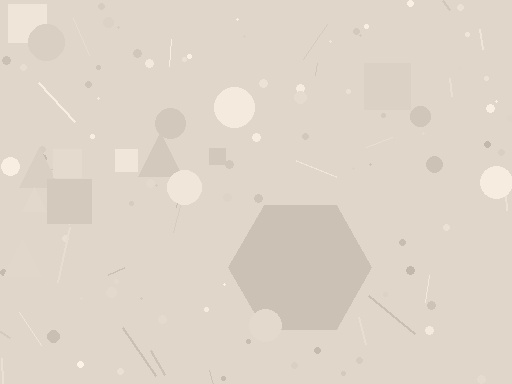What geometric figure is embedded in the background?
A hexagon is embedded in the background.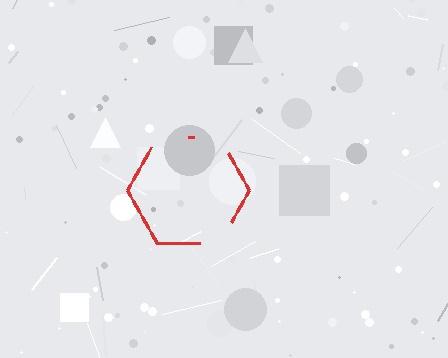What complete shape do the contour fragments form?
The contour fragments form a hexagon.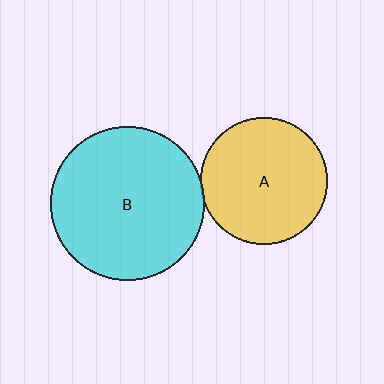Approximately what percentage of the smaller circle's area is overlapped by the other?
Approximately 5%.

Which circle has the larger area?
Circle B (cyan).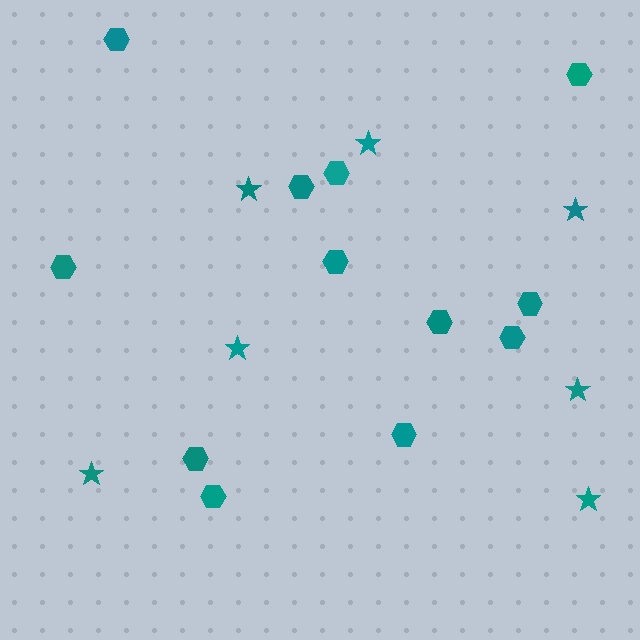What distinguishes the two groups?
There are 2 groups: one group of hexagons (12) and one group of stars (7).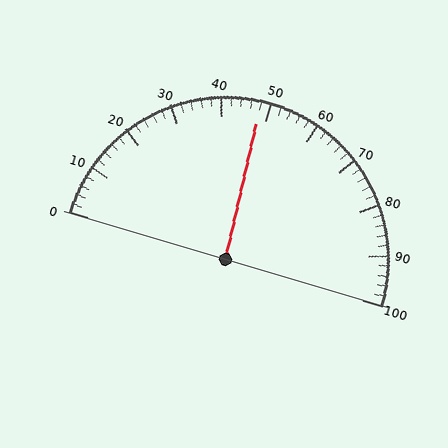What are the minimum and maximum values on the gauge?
The gauge ranges from 0 to 100.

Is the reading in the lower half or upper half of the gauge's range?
The reading is in the lower half of the range (0 to 100).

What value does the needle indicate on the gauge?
The needle indicates approximately 48.